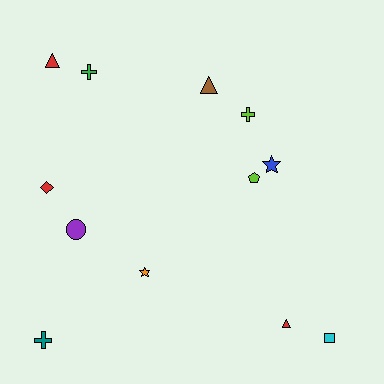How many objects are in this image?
There are 12 objects.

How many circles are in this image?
There is 1 circle.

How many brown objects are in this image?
There is 1 brown object.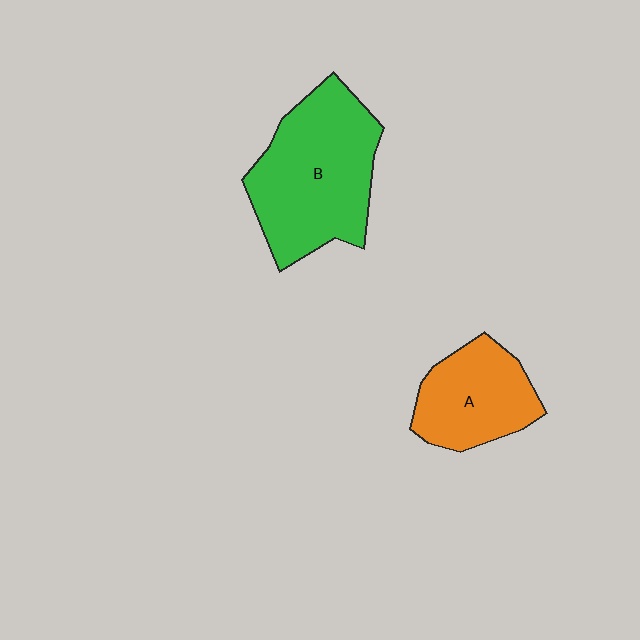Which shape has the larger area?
Shape B (green).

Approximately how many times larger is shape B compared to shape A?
Approximately 1.6 times.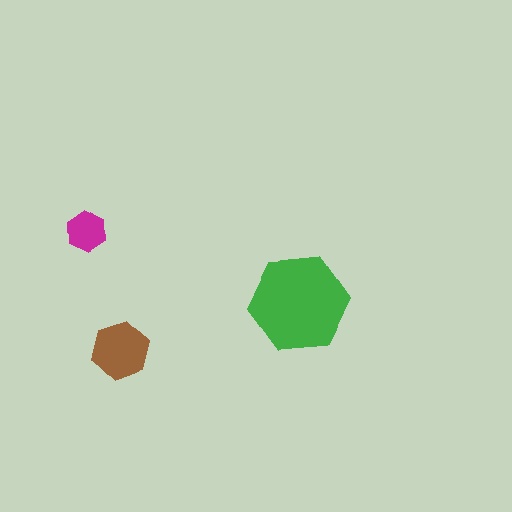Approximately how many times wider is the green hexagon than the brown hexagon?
About 1.5 times wider.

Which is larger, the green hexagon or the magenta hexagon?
The green one.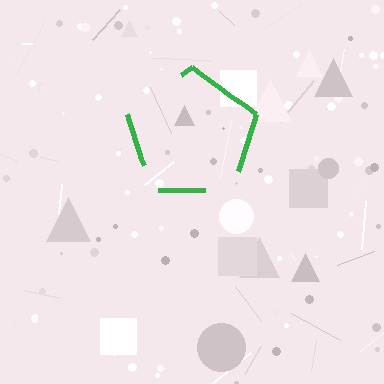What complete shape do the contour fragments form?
The contour fragments form a pentagon.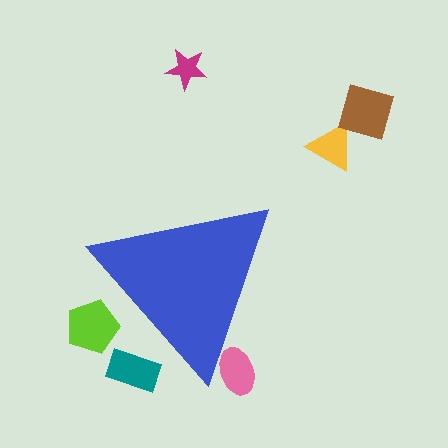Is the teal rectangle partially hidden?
Yes, the teal rectangle is partially hidden behind the blue triangle.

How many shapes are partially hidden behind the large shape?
3 shapes are partially hidden.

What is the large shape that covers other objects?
A blue triangle.